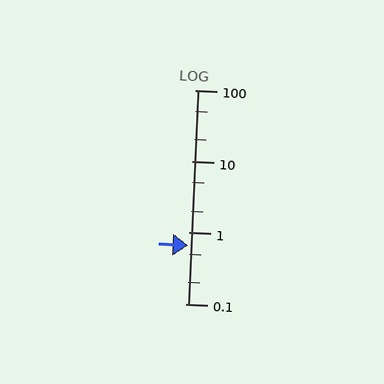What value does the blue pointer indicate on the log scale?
The pointer indicates approximately 0.66.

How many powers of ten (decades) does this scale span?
The scale spans 3 decades, from 0.1 to 100.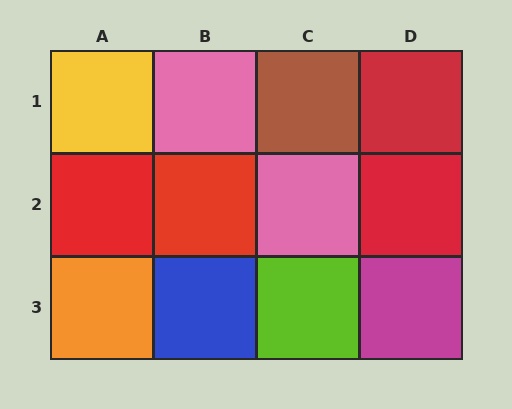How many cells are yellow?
1 cell is yellow.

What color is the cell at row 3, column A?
Orange.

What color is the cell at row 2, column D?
Red.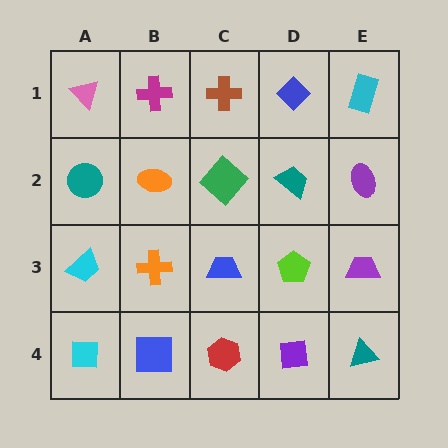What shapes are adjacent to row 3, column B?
An orange ellipse (row 2, column B), a blue square (row 4, column B), a cyan trapezoid (row 3, column A), a blue trapezoid (row 3, column C).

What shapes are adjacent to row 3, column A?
A teal circle (row 2, column A), a cyan square (row 4, column A), an orange cross (row 3, column B).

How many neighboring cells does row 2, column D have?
4.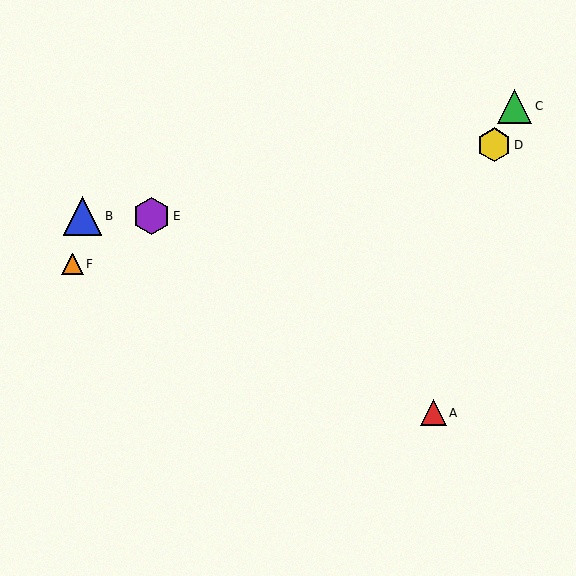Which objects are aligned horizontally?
Objects B, E are aligned horizontally.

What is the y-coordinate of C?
Object C is at y≈106.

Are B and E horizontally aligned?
Yes, both are at y≈216.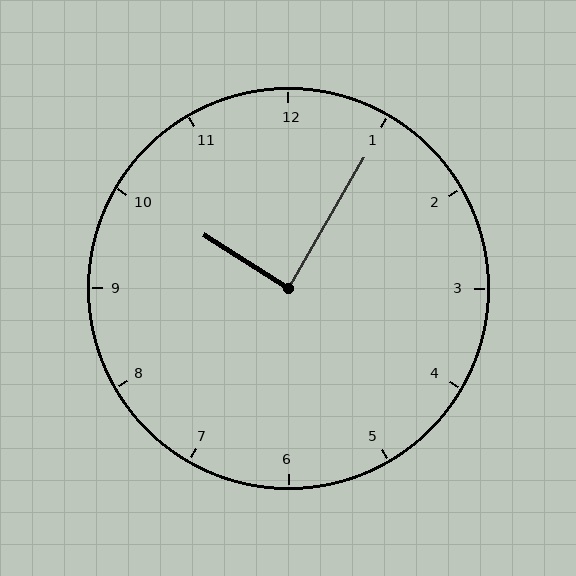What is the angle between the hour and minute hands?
Approximately 88 degrees.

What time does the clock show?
10:05.